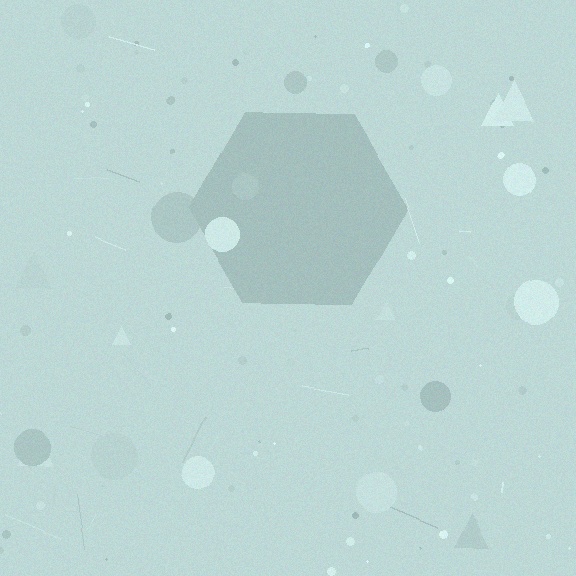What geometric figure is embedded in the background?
A hexagon is embedded in the background.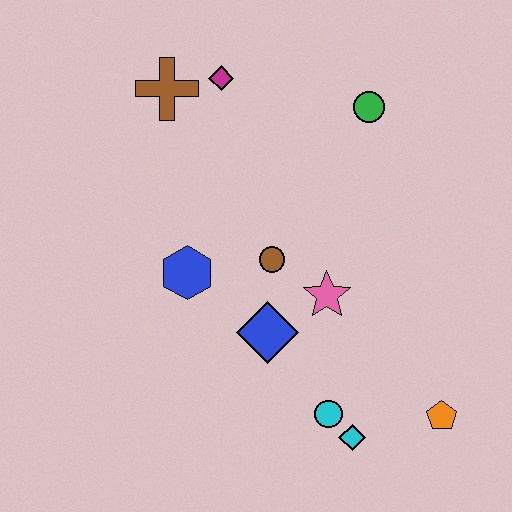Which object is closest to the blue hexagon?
The brown circle is closest to the blue hexagon.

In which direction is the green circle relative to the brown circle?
The green circle is above the brown circle.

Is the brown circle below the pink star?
No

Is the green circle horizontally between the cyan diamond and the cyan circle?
No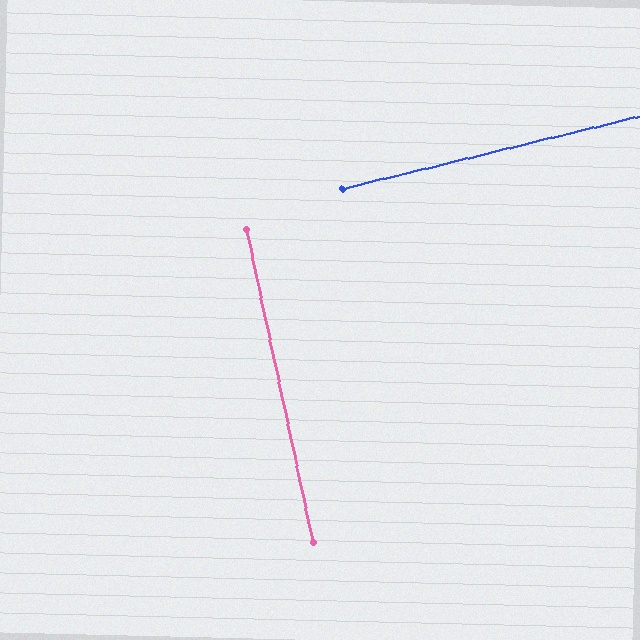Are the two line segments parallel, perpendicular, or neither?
Perpendicular — they meet at approximately 88°.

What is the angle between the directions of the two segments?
Approximately 88 degrees.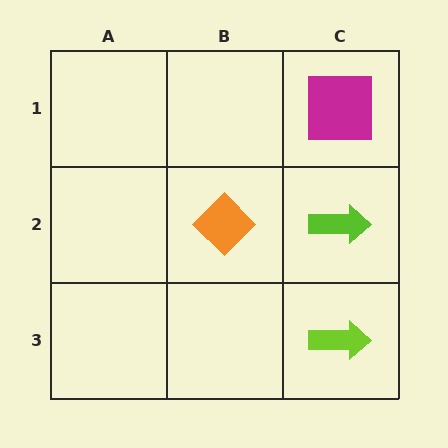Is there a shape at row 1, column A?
No, that cell is empty.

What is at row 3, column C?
A lime arrow.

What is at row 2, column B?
An orange diamond.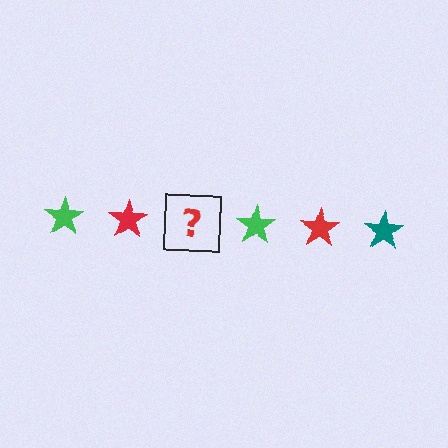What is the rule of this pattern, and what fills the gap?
The rule is that the pattern cycles through green, red, teal stars. The gap should be filled with a teal star.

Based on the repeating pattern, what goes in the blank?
The blank should be a teal star.